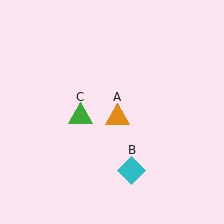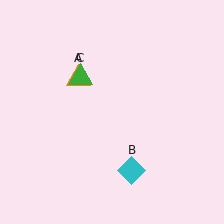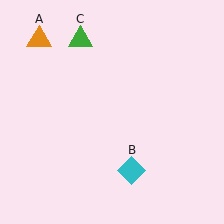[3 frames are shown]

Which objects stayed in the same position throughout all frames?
Cyan diamond (object B) remained stationary.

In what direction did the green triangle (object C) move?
The green triangle (object C) moved up.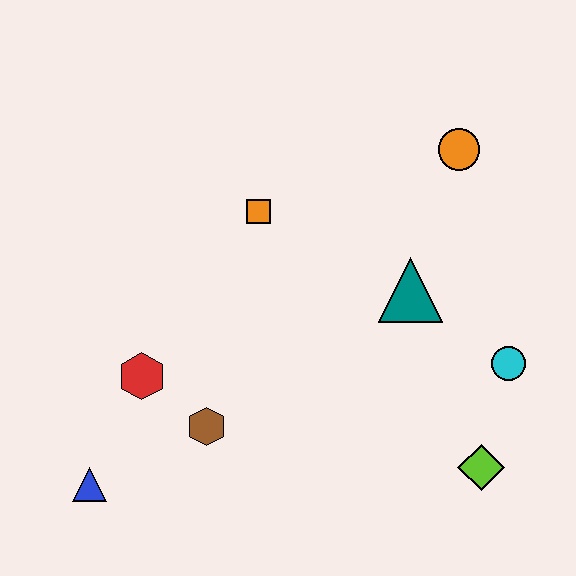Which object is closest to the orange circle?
The teal triangle is closest to the orange circle.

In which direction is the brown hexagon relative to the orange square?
The brown hexagon is below the orange square.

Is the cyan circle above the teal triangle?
No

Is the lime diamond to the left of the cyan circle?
Yes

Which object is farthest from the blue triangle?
The orange circle is farthest from the blue triangle.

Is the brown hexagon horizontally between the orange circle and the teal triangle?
No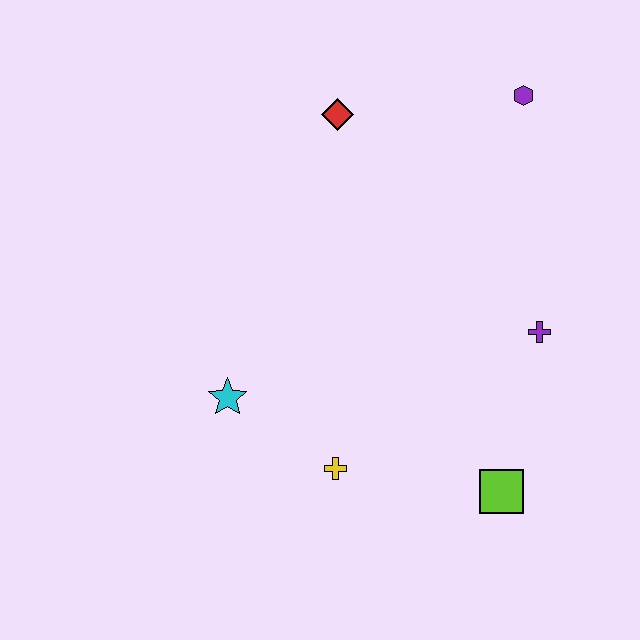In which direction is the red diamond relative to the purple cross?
The red diamond is above the purple cross.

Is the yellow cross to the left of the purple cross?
Yes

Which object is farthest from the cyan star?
The purple hexagon is farthest from the cyan star.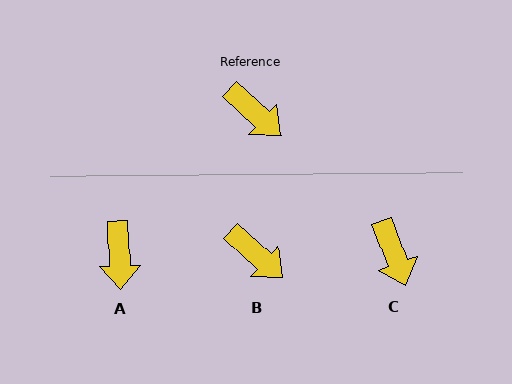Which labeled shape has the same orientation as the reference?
B.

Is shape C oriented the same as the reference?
No, it is off by about 27 degrees.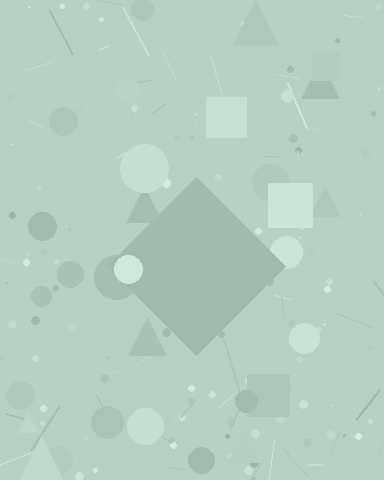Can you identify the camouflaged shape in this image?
The camouflaged shape is a diamond.